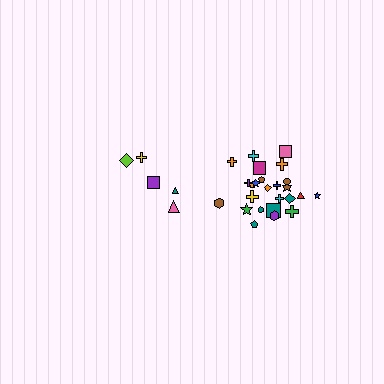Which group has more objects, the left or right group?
The right group.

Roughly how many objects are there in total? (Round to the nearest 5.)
Roughly 30 objects in total.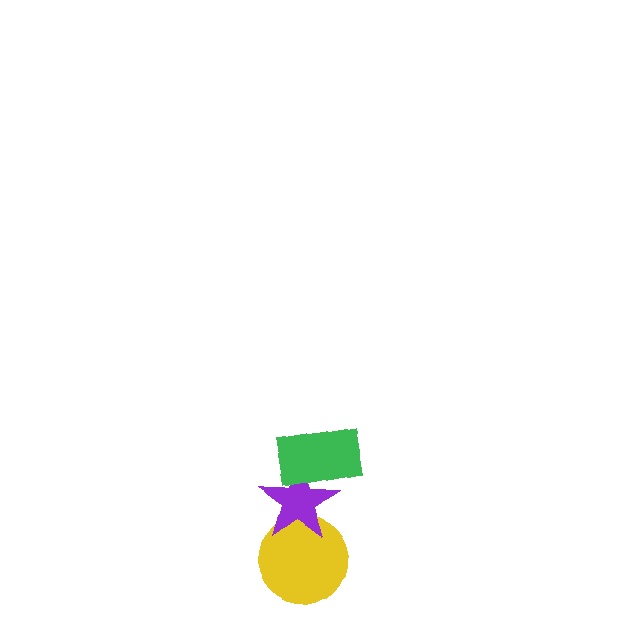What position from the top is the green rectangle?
The green rectangle is 1st from the top.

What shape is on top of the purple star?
The green rectangle is on top of the purple star.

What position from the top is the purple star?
The purple star is 2nd from the top.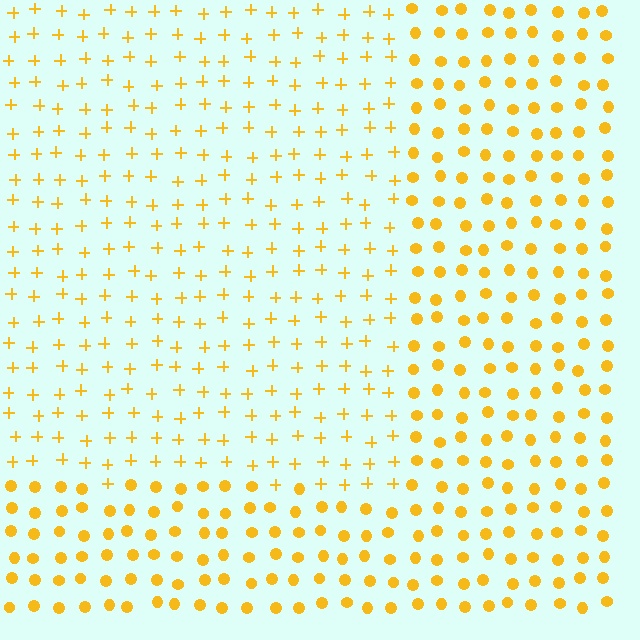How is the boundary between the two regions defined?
The boundary is defined by a change in element shape: plus signs inside vs. circles outside. All elements share the same color and spacing.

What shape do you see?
I see a rectangle.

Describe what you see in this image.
The image is filled with small yellow elements arranged in a uniform grid. A rectangle-shaped region contains plus signs, while the surrounding area contains circles. The boundary is defined purely by the change in element shape.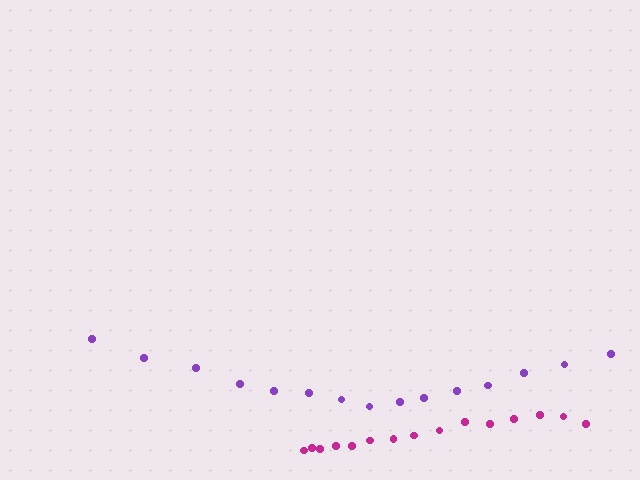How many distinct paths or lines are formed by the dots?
There are 2 distinct paths.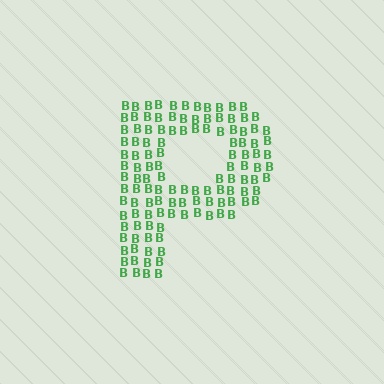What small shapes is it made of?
It is made of small letter B's.